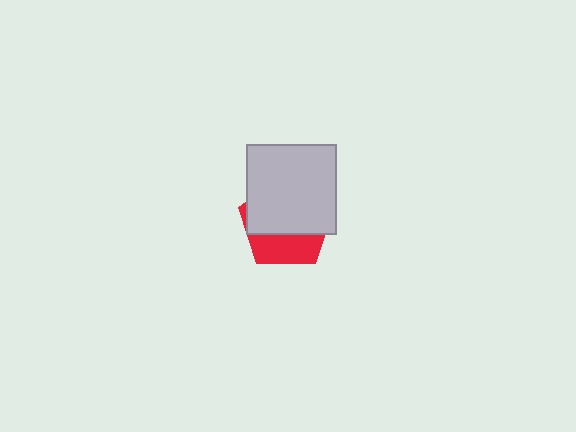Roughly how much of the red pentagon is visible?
A small part of it is visible (roughly 33%).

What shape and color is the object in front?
The object in front is a light gray square.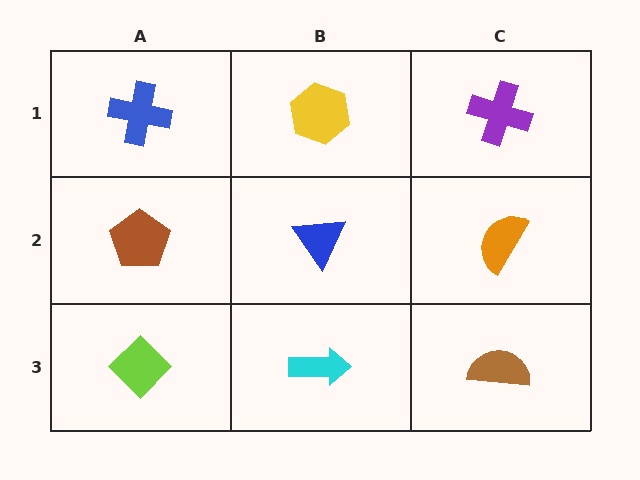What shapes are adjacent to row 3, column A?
A brown pentagon (row 2, column A), a cyan arrow (row 3, column B).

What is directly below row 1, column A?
A brown pentagon.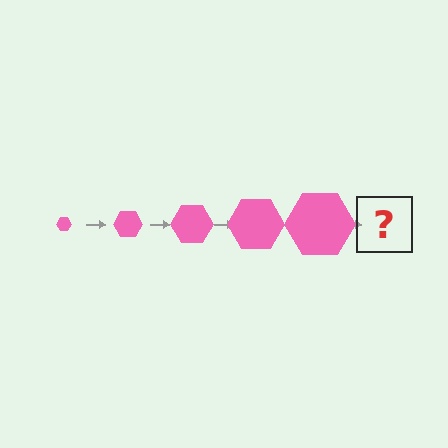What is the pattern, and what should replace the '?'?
The pattern is that the hexagon gets progressively larger each step. The '?' should be a pink hexagon, larger than the previous one.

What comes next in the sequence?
The next element should be a pink hexagon, larger than the previous one.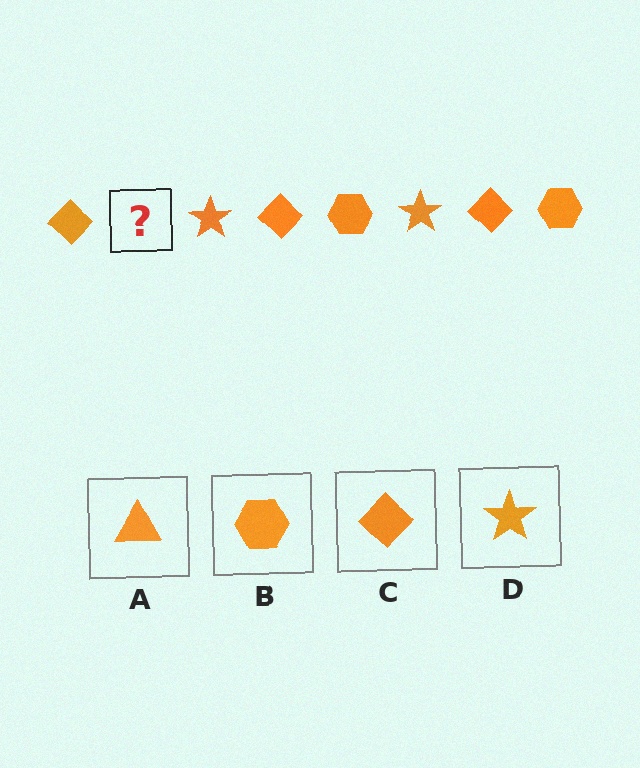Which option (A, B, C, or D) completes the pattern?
B.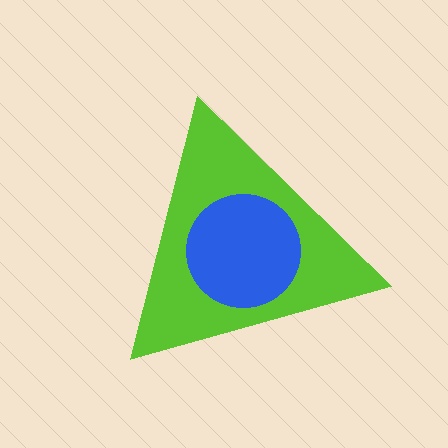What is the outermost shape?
The lime triangle.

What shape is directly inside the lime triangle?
The blue circle.